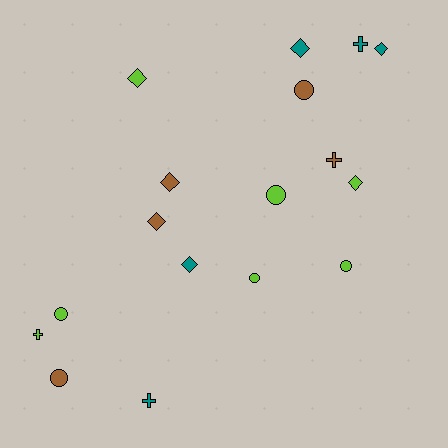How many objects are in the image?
There are 17 objects.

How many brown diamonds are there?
There are 2 brown diamonds.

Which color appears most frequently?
Lime, with 7 objects.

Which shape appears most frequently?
Diamond, with 7 objects.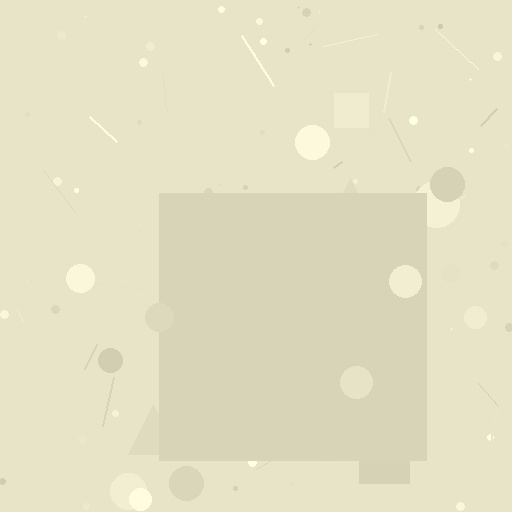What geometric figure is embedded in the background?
A square is embedded in the background.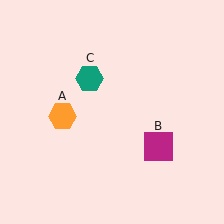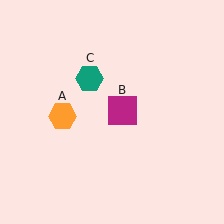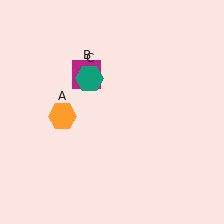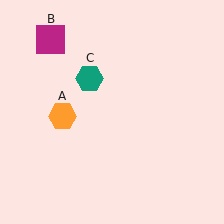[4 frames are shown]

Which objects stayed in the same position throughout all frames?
Orange hexagon (object A) and teal hexagon (object C) remained stationary.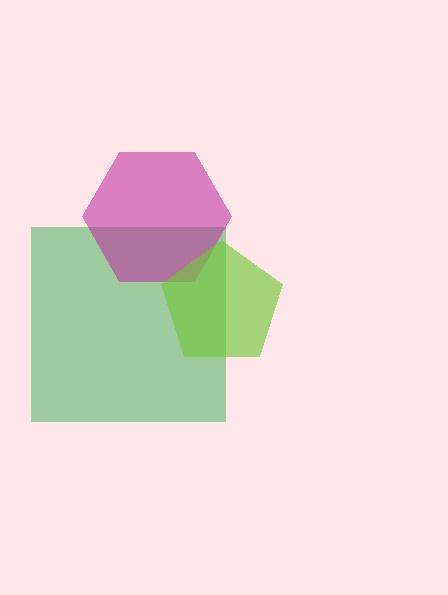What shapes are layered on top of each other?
The layered shapes are: a green square, a magenta hexagon, a lime pentagon.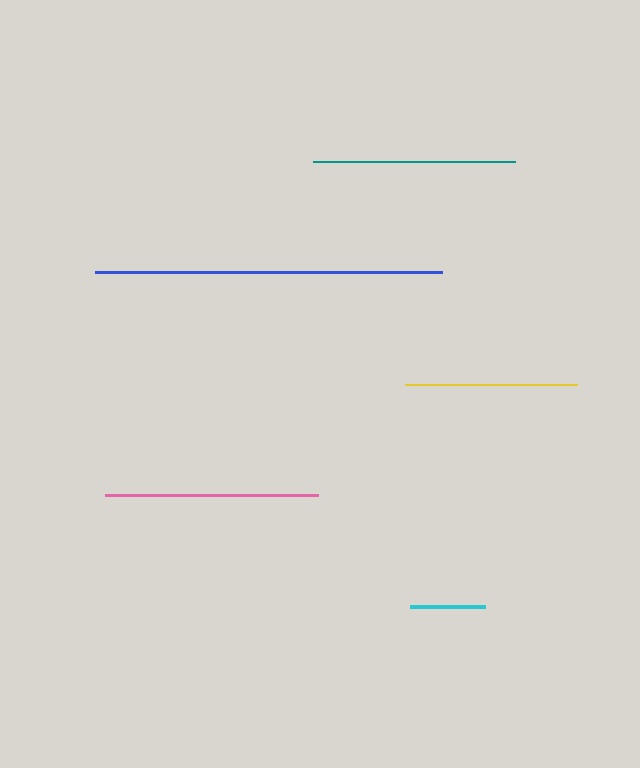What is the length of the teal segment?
The teal segment is approximately 202 pixels long.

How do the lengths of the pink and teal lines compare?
The pink and teal lines are approximately the same length.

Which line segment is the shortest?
The cyan line is the shortest at approximately 75 pixels.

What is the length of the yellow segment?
The yellow segment is approximately 171 pixels long.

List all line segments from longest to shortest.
From longest to shortest: blue, pink, teal, yellow, cyan.